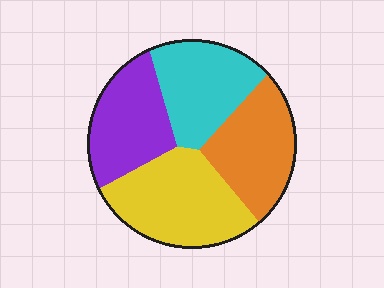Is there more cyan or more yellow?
Yellow.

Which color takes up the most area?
Yellow, at roughly 30%.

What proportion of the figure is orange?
Orange takes up about one quarter (1/4) of the figure.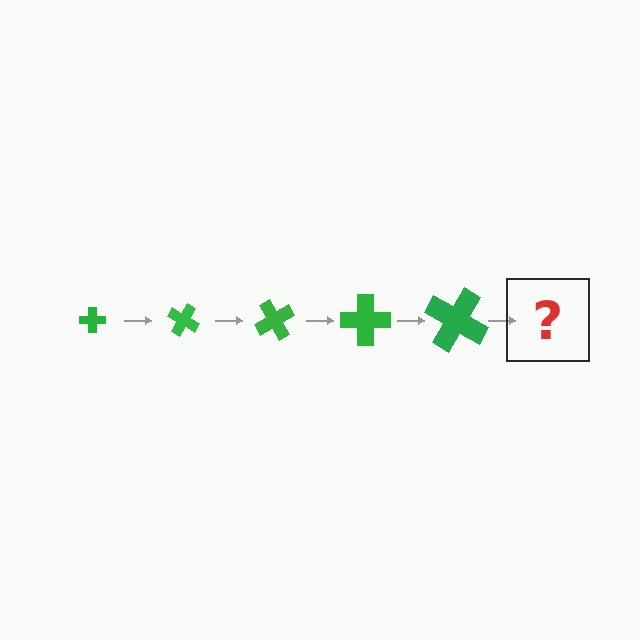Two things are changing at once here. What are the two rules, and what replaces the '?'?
The two rules are that the cross grows larger each step and it rotates 30 degrees each step. The '?' should be a cross, larger than the previous one and rotated 150 degrees from the start.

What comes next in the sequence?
The next element should be a cross, larger than the previous one and rotated 150 degrees from the start.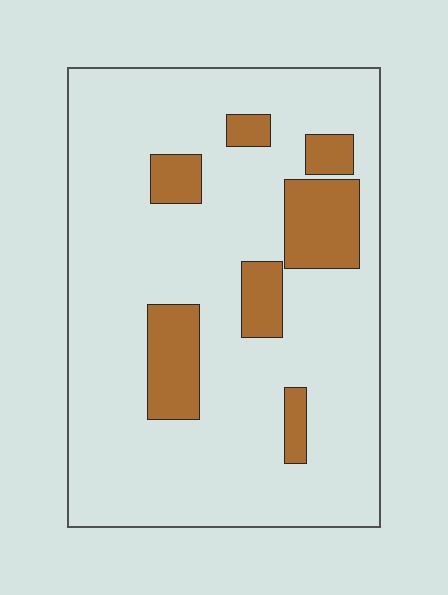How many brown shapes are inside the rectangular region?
7.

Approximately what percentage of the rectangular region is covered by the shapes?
Approximately 15%.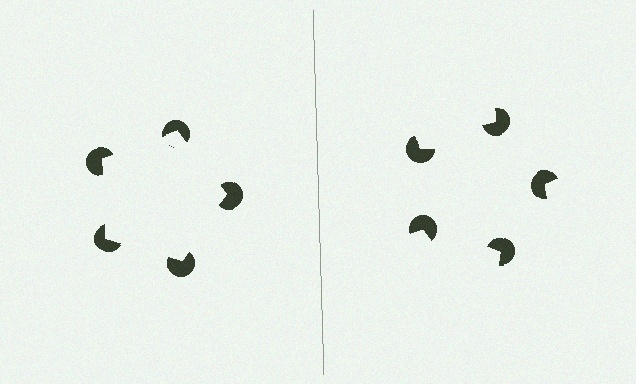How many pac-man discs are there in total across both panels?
10 — 5 on each side.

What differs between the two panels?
The pac-man discs are positioned identically on both sides; only the wedge orientations differ. On the left they align to a pentagon; on the right they are misaligned.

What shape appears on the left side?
An illusory pentagon.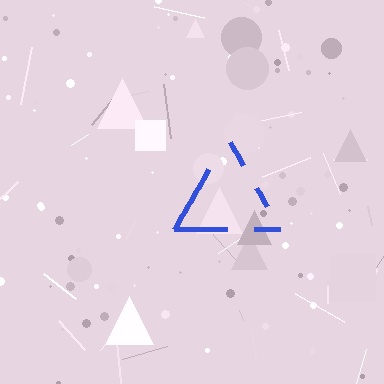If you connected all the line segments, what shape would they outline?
They would outline a triangle.